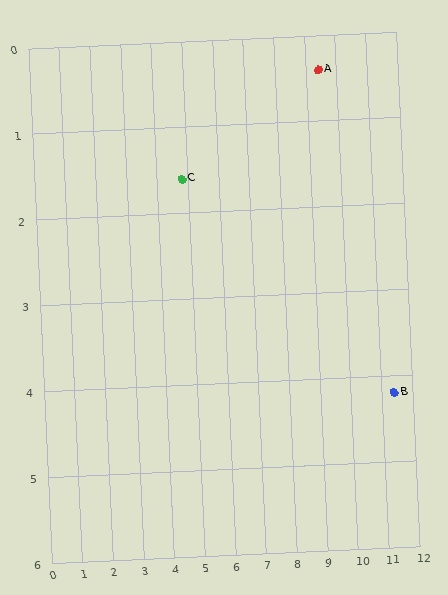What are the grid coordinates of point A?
Point A is at approximately (9.4, 0.4).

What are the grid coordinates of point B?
Point B is at approximately (11.4, 4.2).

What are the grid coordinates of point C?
Point C is at approximately (4.8, 1.6).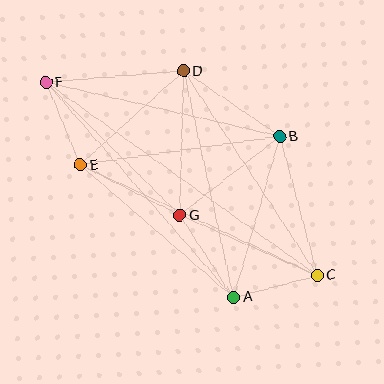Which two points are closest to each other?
Points A and C are closest to each other.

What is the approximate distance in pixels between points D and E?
The distance between D and E is approximately 139 pixels.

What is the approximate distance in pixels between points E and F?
The distance between E and F is approximately 89 pixels.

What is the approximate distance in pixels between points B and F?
The distance between B and F is approximately 240 pixels.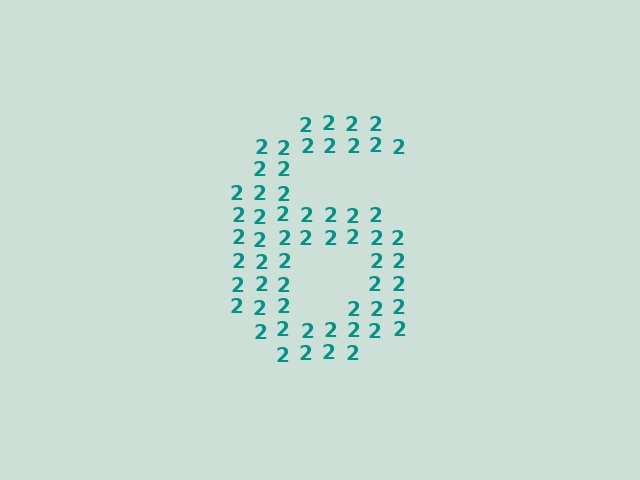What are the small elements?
The small elements are digit 2's.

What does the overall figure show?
The overall figure shows the digit 6.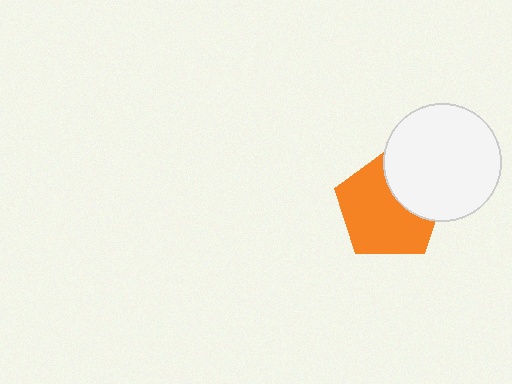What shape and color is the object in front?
The object in front is a white circle.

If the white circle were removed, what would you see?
You would see the complete orange pentagon.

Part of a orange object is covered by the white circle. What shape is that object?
It is a pentagon.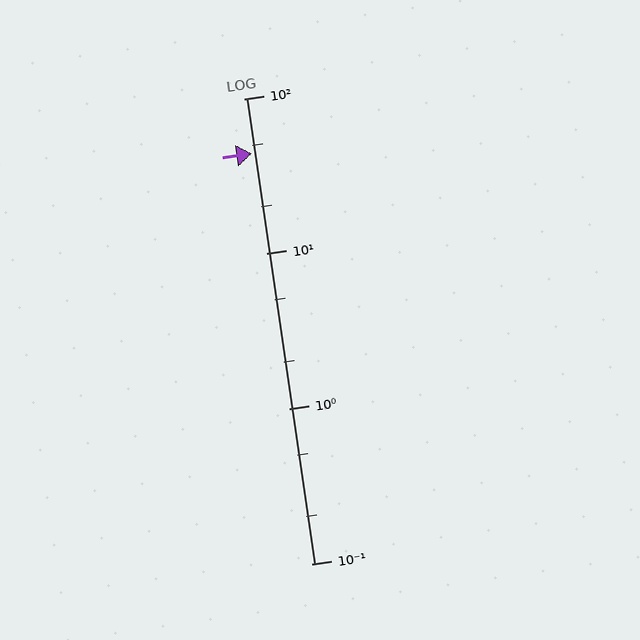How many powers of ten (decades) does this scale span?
The scale spans 3 decades, from 0.1 to 100.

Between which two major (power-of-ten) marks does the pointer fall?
The pointer is between 10 and 100.